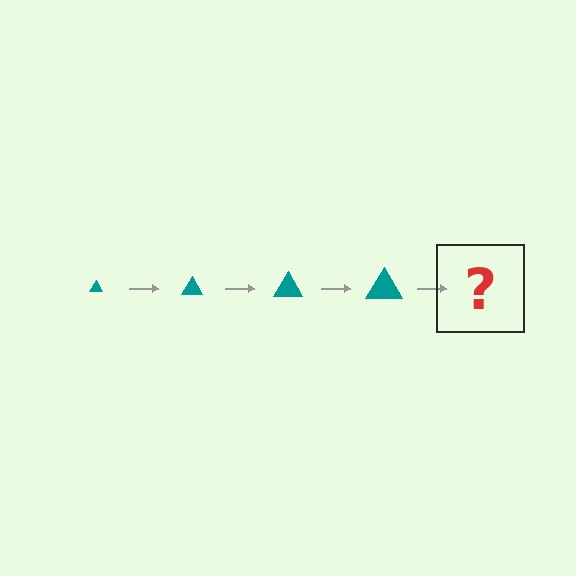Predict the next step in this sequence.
The next step is a teal triangle, larger than the previous one.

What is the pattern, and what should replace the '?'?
The pattern is that the triangle gets progressively larger each step. The '?' should be a teal triangle, larger than the previous one.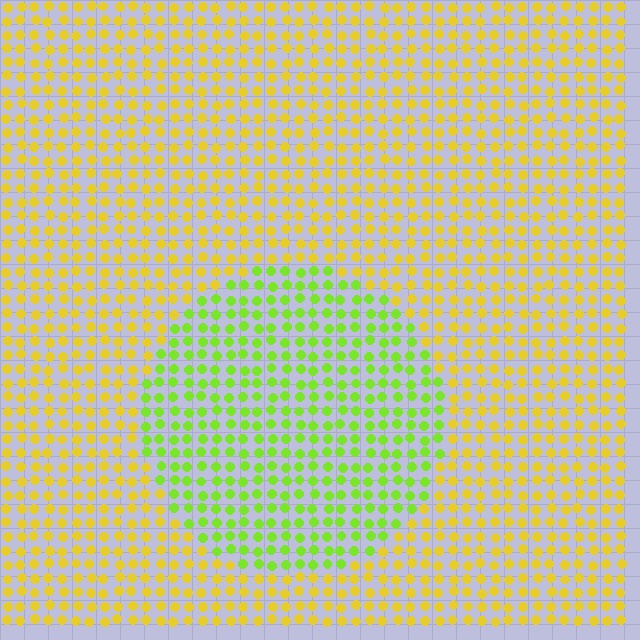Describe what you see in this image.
The image is filled with small yellow elements in a uniform arrangement. A circle-shaped region is visible where the elements are tinted to a slightly different hue, forming a subtle color boundary.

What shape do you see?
I see a circle.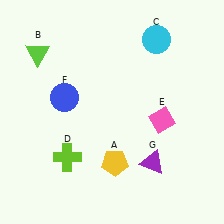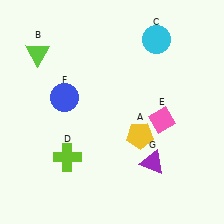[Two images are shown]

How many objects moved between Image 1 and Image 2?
1 object moved between the two images.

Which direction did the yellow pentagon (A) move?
The yellow pentagon (A) moved up.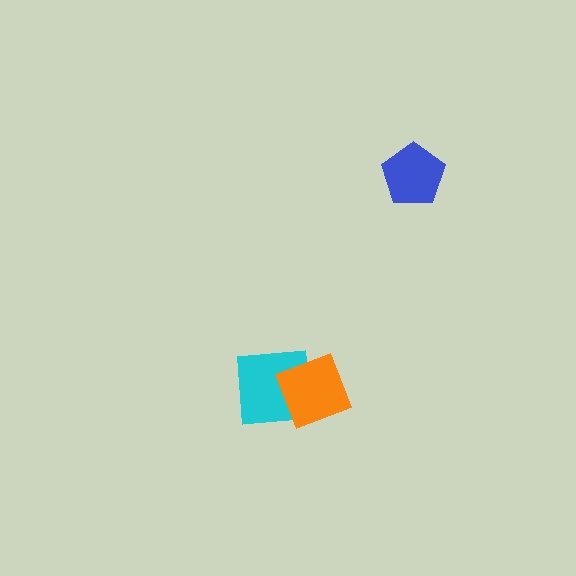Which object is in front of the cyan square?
The orange diamond is in front of the cyan square.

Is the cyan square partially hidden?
Yes, it is partially covered by another shape.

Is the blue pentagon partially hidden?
No, no other shape covers it.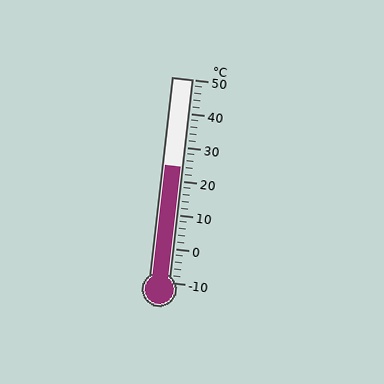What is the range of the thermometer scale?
The thermometer scale ranges from -10°C to 50°C.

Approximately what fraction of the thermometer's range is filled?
The thermometer is filled to approximately 55% of its range.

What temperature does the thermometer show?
The thermometer shows approximately 24°C.